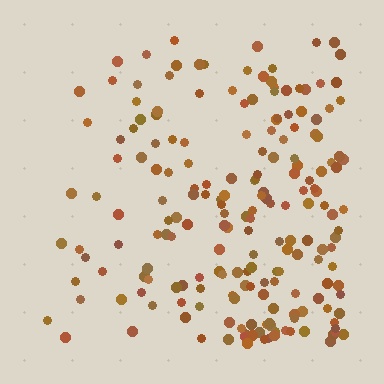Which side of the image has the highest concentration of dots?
The right.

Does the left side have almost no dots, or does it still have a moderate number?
Still a moderate number, just noticeably fewer than the right.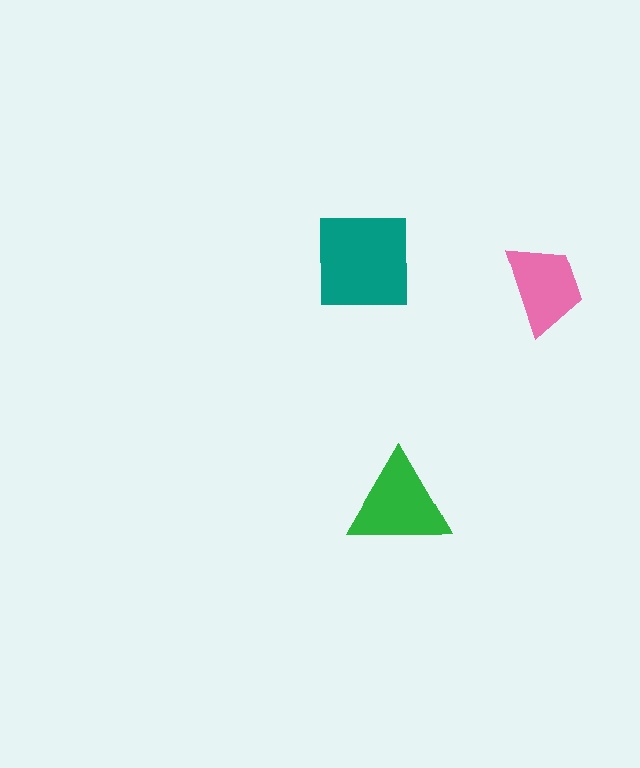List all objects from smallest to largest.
The pink trapezoid, the green triangle, the teal square.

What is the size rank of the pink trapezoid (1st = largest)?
3rd.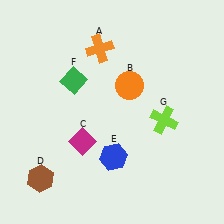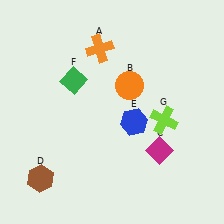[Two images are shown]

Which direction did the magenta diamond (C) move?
The magenta diamond (C) moved right.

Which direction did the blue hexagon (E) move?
The blue hexagon (E) moved up.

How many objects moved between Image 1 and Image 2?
2 objects moved between the two images.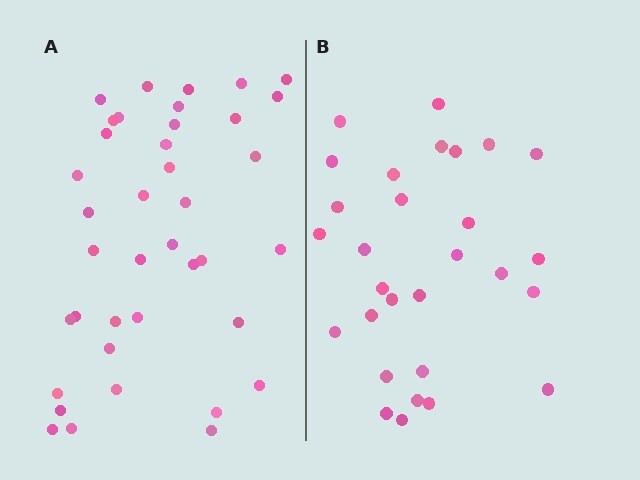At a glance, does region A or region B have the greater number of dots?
Region A (the left region) has more dots.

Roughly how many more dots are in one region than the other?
Region A has roughly 10 or so more dots than region B.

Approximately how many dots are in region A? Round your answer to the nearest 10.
About 40 dots. (The exact count is 39, which rounds to 40.)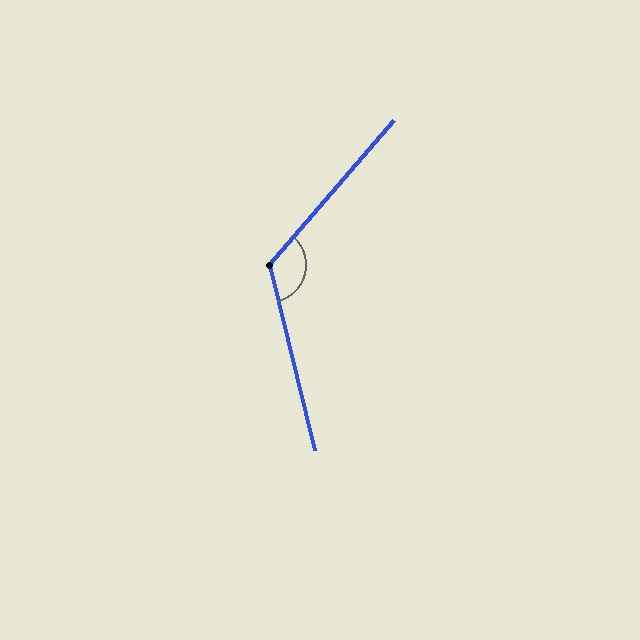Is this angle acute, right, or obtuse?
It is obtuse.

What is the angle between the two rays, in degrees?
Approximately 126 degrees.